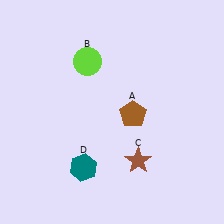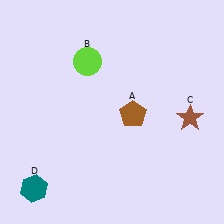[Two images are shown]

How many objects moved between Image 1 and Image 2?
2 objects moved between the two images.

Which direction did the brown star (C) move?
The brown star (C) moved right.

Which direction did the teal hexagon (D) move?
The teal hexagon (D) moved left.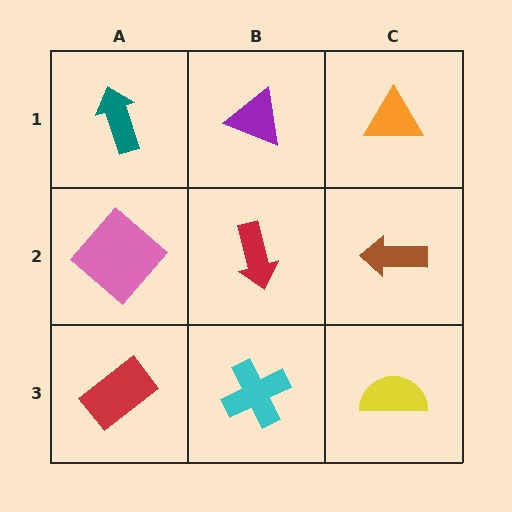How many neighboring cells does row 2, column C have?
3.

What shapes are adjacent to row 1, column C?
A brown arrow (row 2, column C), a purple triangle (row 1, column B).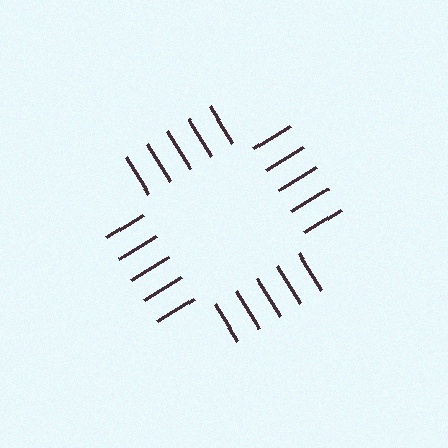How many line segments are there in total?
20 — 5 along each of the 4 edges.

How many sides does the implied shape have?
4 sides — the line-ends trace a square.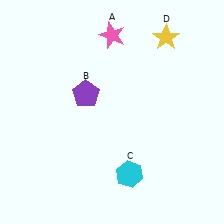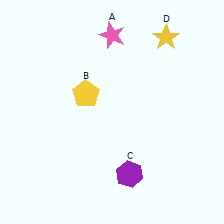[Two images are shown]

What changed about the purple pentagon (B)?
In Image 1, B is purple. In Image 2, it changed to yellow.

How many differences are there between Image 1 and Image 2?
There are 2 differences between the two images.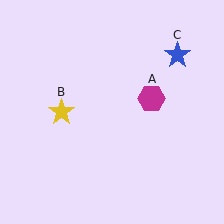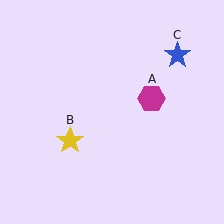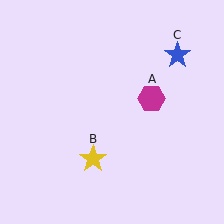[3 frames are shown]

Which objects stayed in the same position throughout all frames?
Magenta hexagon (object A) and blue star (object C) remained stationary.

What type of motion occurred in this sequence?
The yellow star (object B) rotated counterclockwise around the center of the scene.